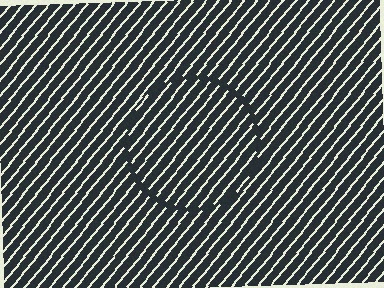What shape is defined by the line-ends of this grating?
An illusory circle. The interior of the shape contains the same grating, shifted by half a period — the contour is defined by the phase discontinuity where line-ends from the inner and outer gratings abut.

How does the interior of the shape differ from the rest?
The interior of the shape contains the same grating, shifted by half a period — the contour is defined by the phase discontinuity where line-ends from the inner and outer gratings abut.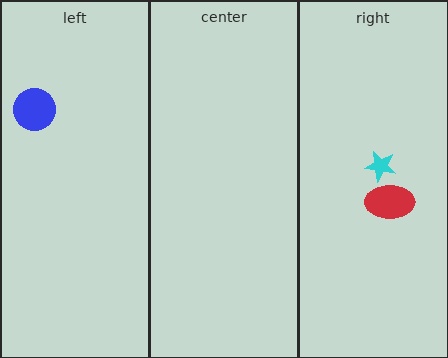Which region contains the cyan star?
The right region.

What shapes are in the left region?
The blue circle.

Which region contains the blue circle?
The left region.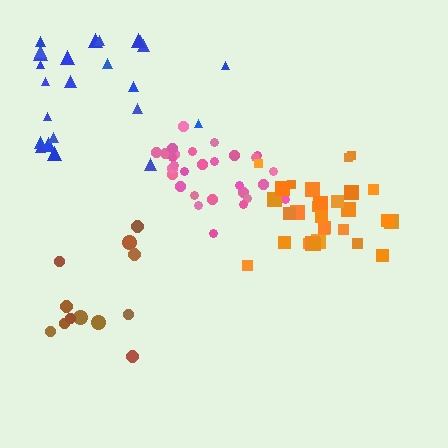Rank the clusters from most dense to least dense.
orange, pink, blue, brown.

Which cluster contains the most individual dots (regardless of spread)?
Pink (30).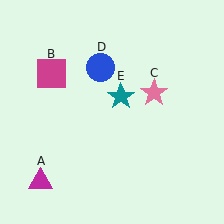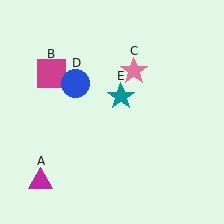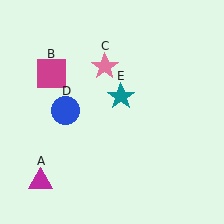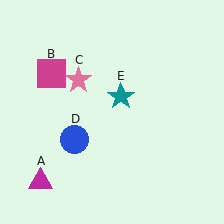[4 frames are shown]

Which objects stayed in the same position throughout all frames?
Magenta triangle (object A) and magenta square (object B) and teal star (object E) remained stationary.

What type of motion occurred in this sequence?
The pink star (object C), blue circle (object D) rotated counterclockwise around the center of the scene.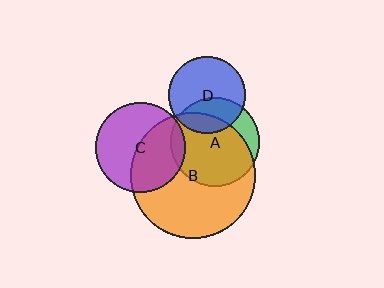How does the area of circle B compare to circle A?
Approximately 2.0 times.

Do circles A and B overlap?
Yes.